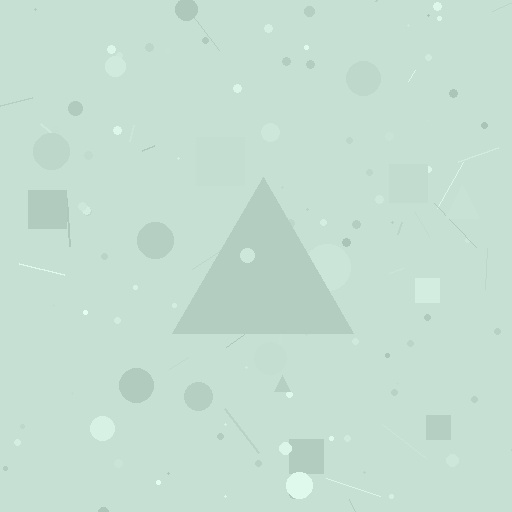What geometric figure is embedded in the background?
A triangle is embedded in the background.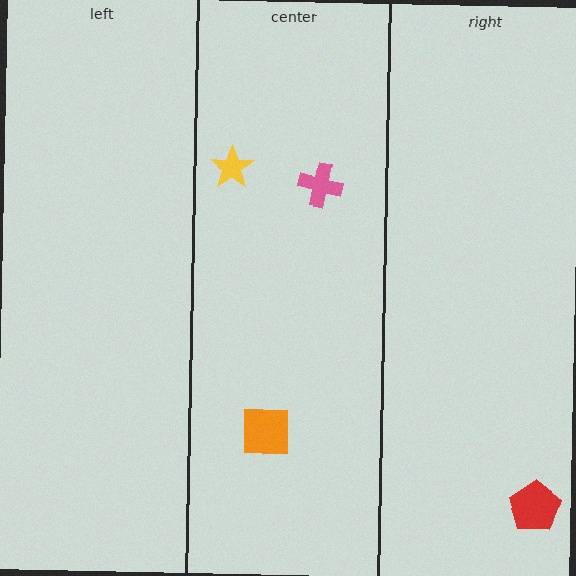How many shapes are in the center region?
3.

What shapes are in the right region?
The red pentagon.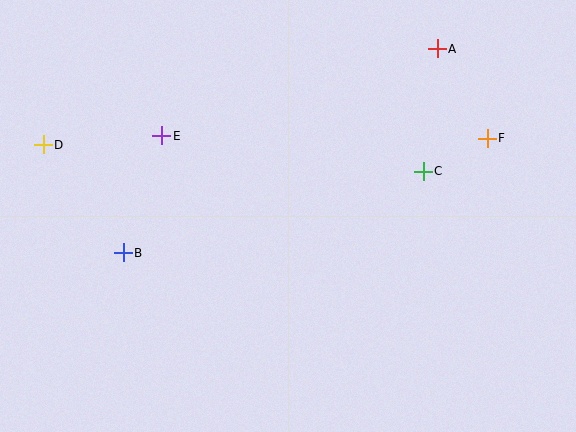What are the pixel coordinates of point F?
Point F is at (487, 138).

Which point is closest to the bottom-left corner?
Point B is closest to the bottom-left corner.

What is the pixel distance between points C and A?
The distance between C and A is 123 pixels.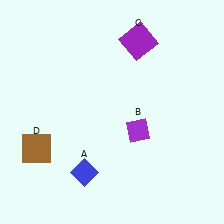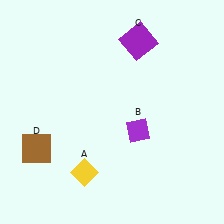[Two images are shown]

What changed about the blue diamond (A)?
In Image 1, A is blue. In Image 2, it changed to yellow.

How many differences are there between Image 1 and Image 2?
There is 1 difference between the two images.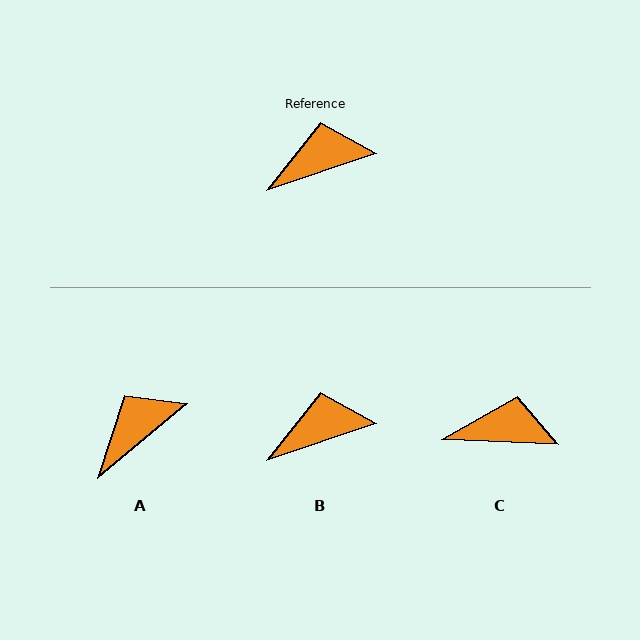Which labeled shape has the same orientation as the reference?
B.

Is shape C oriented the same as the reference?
No, it is off by about 21 degrees.